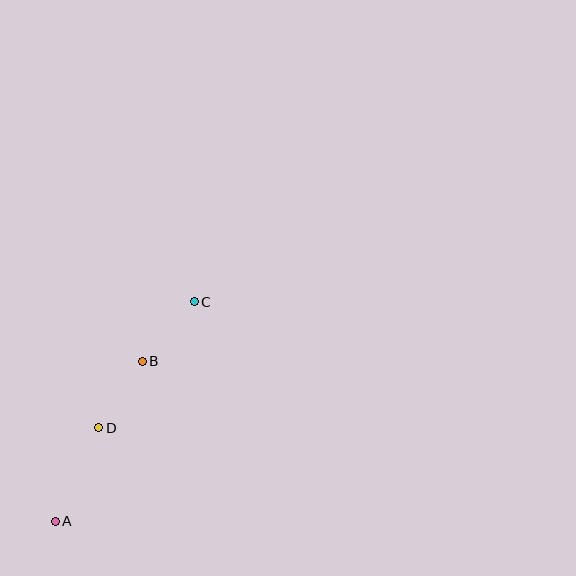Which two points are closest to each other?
Points B and C are closest to each other.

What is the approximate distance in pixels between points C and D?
The distance between C and D is approximately 158 pixels.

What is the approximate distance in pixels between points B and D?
The distance between B and D is approximately 80 pixels.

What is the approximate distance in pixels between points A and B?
The distance between A and B is approximately 182 pixels.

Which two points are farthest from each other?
Points A and C are farthest from each other.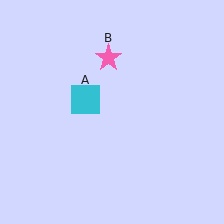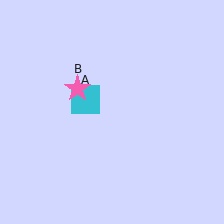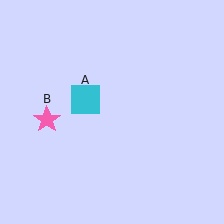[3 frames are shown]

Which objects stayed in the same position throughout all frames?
Cyan square (object A) remained stationary.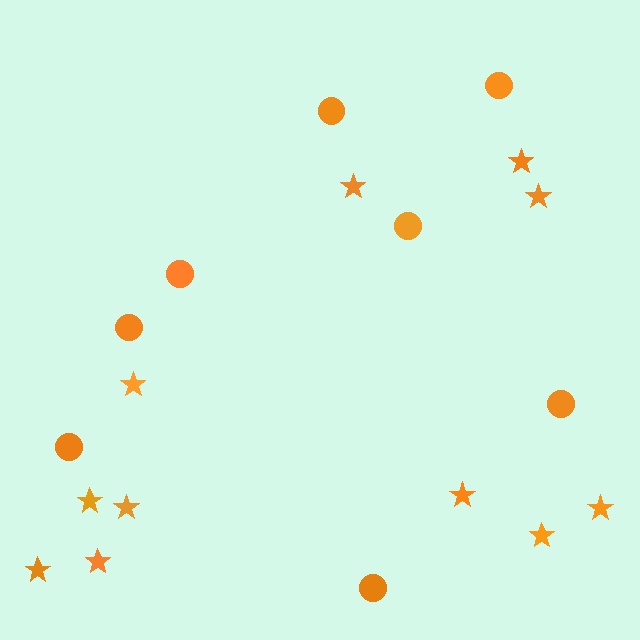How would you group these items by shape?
There are 2 groups: one group of circles (8) and one group of stars (11).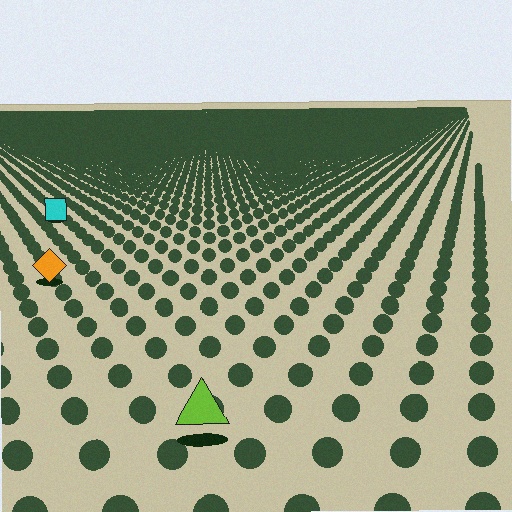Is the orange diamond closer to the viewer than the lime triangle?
No. The lime triangle is closer — you can tell from the texture gradient: the ground texture is coarser near it.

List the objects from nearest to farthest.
From nearest to farthest: the lime triangle, the orange diamond, the cyan square.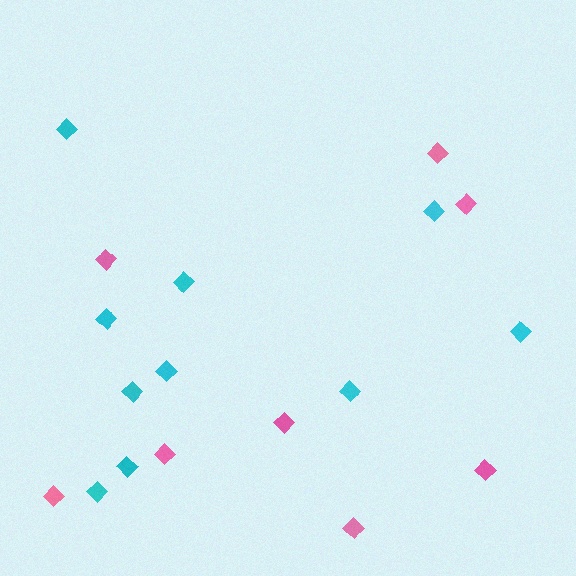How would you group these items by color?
There are 2 groups: one group of cyan diamonds (10) and one group of pink diamonds (8).